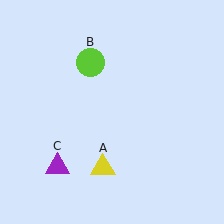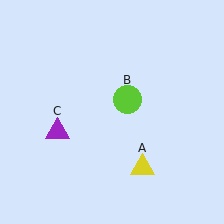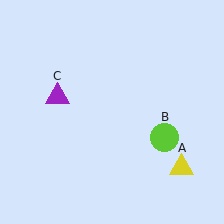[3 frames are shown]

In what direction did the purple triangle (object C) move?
The purple triangle (object C) moved up.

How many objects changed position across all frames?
3 objects changed position: yellow triangle (object A), lime circle (object B), purple triangle (object C).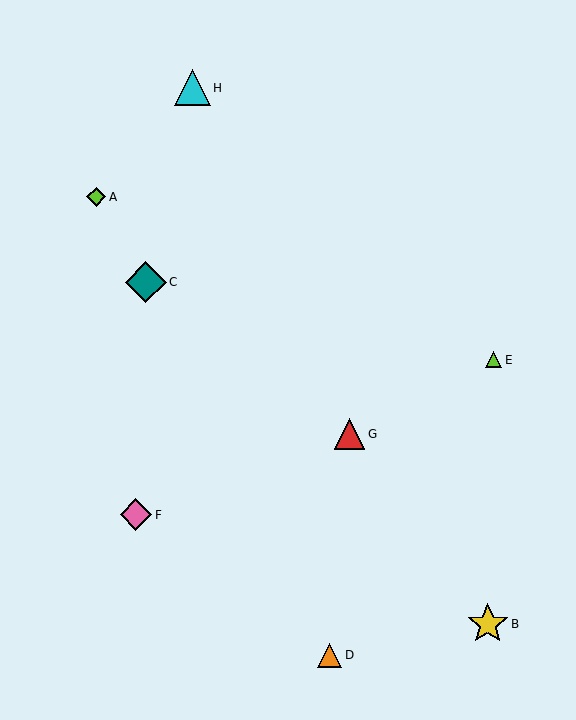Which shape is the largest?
The teal diamond (labeled C) is the largest.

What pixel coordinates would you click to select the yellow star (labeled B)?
Click at (488, 624) to select the yellow star B.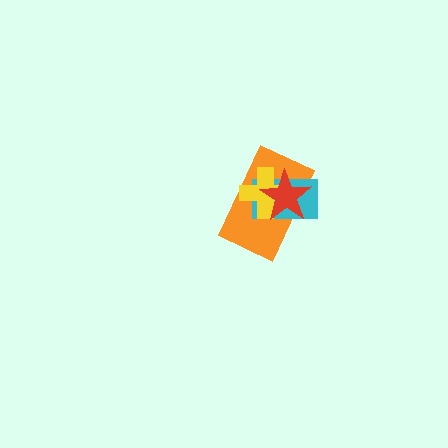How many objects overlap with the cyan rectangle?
3 objects overlap with the cyan rectangle.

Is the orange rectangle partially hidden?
Yes, it is partially covered by another shape.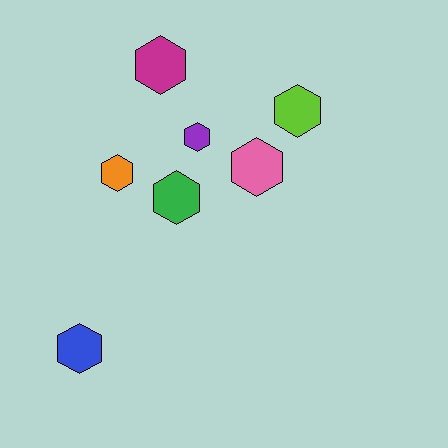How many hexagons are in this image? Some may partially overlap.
There are 7 hexagons.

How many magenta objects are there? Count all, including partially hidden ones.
There is 1 magenta object.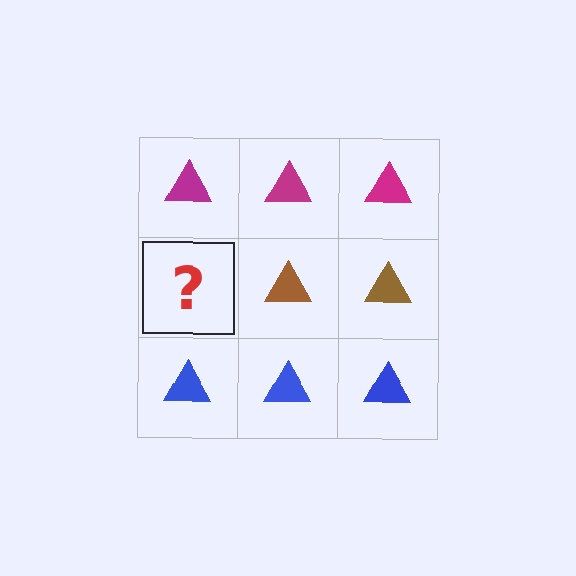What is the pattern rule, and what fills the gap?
The rule is that each row has a consistent color. The gap should be filled with a brown triangle.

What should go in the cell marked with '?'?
The missing cell should contain a brown triangle.